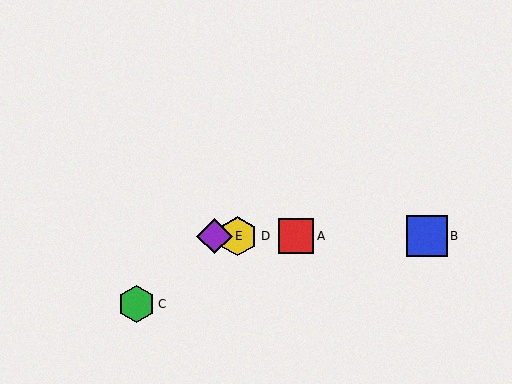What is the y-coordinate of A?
Object A is at y≈236.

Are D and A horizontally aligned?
Yes, both are at y≈236.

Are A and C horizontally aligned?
No, A is at y≈236 and C is at y≈304.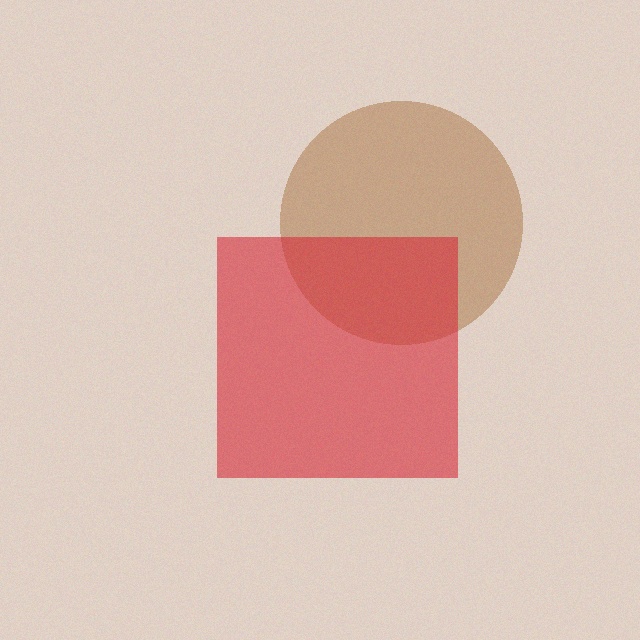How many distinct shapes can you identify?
There are 2 distinct shapes: a brown circle, a red square.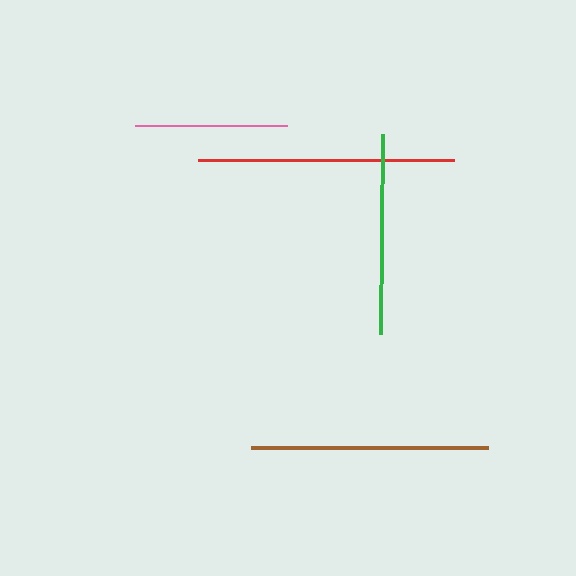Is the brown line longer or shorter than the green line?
The brown line is longer than the green line.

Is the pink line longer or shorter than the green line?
The green line is longer than the pink line.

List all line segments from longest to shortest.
From longest to shortest: red, brown, green, pink.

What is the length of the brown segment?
The brown segment is approximately 238 pixels long.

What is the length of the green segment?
The green segment is approximately 200 pixels long.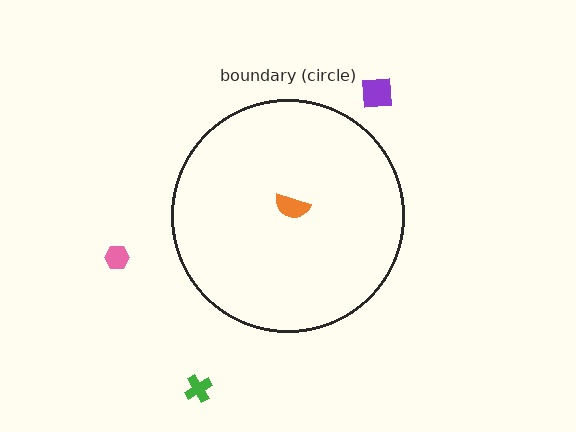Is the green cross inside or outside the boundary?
Outside.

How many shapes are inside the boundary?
1 inside, 3 outside.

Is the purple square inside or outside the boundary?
Outside.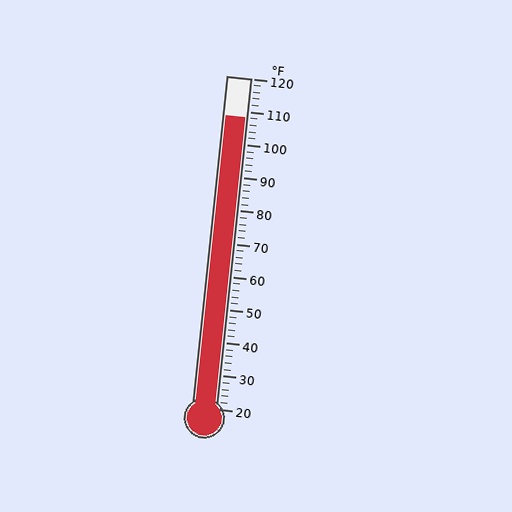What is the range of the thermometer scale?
The thermometer scale ranges from 20°F to 120°F.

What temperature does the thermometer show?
The thermometer shows approximately 108°F.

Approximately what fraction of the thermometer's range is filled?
The thermometer is filled to approximately 90% of its range.